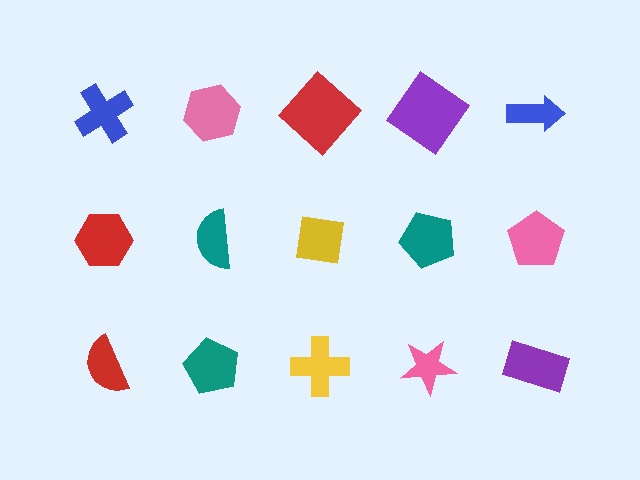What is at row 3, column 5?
A purple rectangle.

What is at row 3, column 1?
A red semicircle.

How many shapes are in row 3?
5 shapes.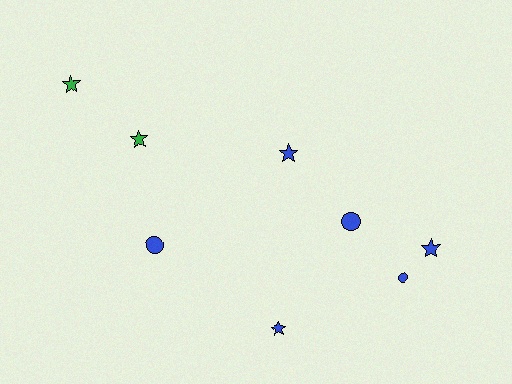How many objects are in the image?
There are 8 objects.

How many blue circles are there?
There are 3 blue circles.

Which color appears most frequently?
Blue, with 6 objects.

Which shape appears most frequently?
Star, with 5 objects.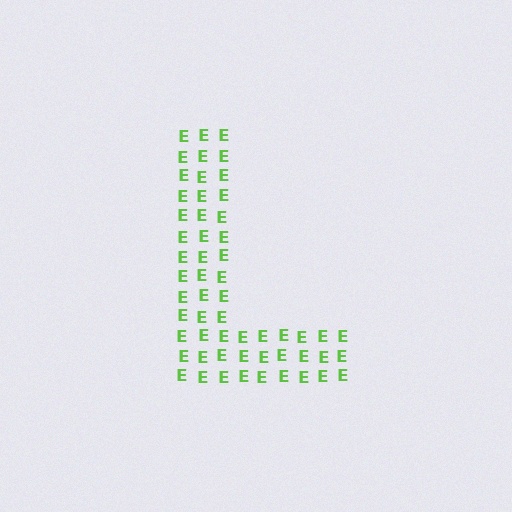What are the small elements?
The small elements are letter E's.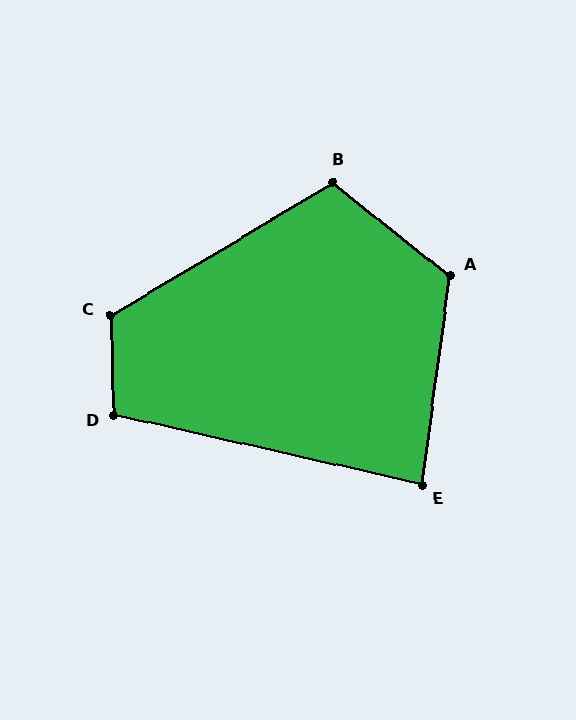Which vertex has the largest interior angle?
A, at approximately 121 degrees.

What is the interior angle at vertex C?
Approximately 119 degrees (obtuse).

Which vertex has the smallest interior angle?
E, at approximately 85 degrees.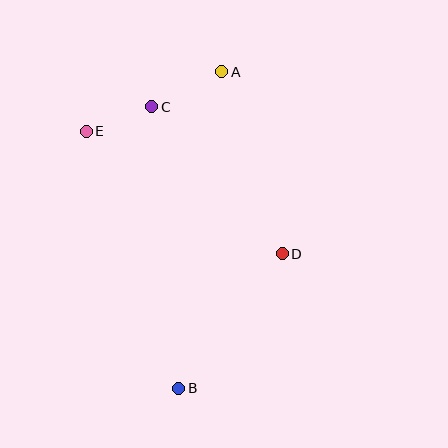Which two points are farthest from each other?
Points A and B are farthest from each other.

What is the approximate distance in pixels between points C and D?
The distance between C and D is approximately 196 pixels.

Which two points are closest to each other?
Points C and E are closest to each other.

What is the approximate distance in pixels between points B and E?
The distance between B and E is approximately 274 pixels.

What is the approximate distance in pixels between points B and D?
The distance between B and D is approximately 170 pixels.